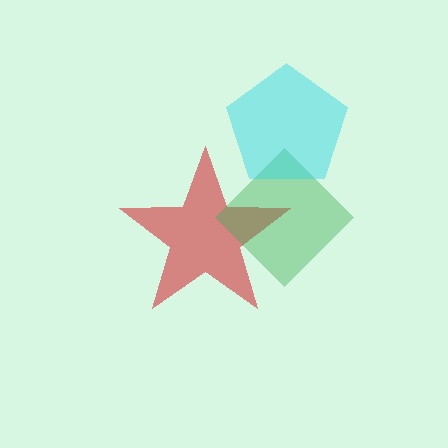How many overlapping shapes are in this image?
There are 3 overlapping shapes in the image.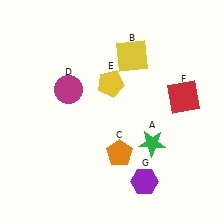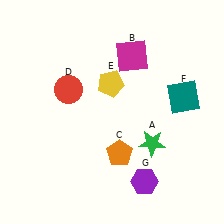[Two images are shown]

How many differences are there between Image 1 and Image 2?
There are 3 differences between the two images.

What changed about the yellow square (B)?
In Image 1, B is yellow. In Image 2, it changed to magenta.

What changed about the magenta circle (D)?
In Image 1, D is magenta. In Image 2, it changed to red.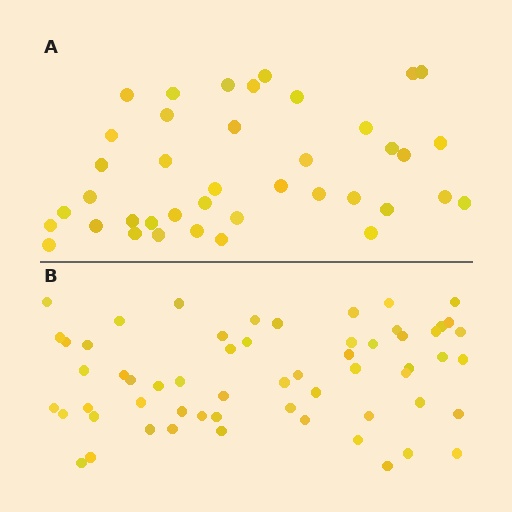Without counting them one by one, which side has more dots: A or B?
Region B (the bottom region) has more dots.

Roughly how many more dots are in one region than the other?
Region B has approximately 20 more dots than region A.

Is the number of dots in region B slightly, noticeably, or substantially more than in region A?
Region B has substantially more. The ratio is roughly 1.5 to 1.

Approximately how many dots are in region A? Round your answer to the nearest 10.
About 40 dots.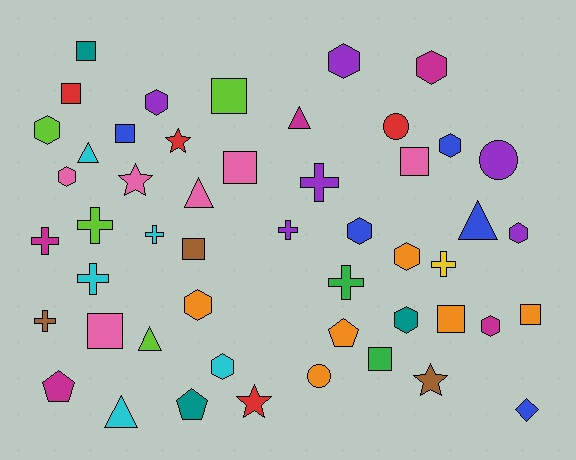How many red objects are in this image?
There are 4 red objects.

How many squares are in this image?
There are 11 squares.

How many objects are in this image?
There are 50 objects.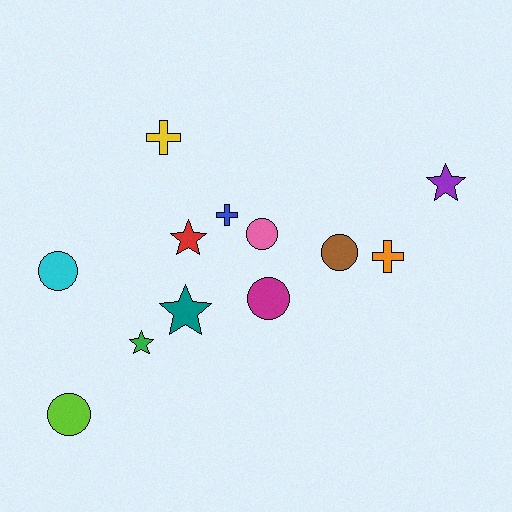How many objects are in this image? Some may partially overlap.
There are 12 objects.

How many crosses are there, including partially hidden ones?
There are 3 crosses.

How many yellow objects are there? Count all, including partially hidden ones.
There is 1 yellow object.